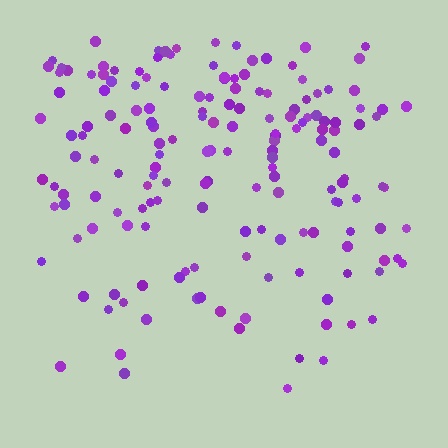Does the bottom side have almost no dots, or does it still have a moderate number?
Still a moderate number, just noticeably fewer than the top.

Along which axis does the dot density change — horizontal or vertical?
Vertical.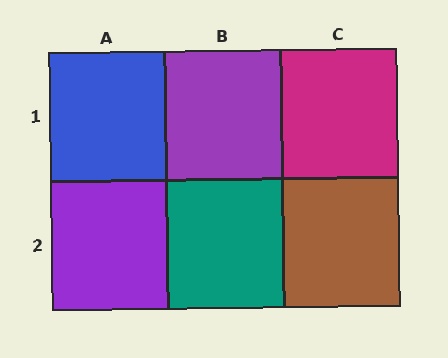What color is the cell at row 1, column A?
Blue.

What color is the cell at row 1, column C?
Magenta.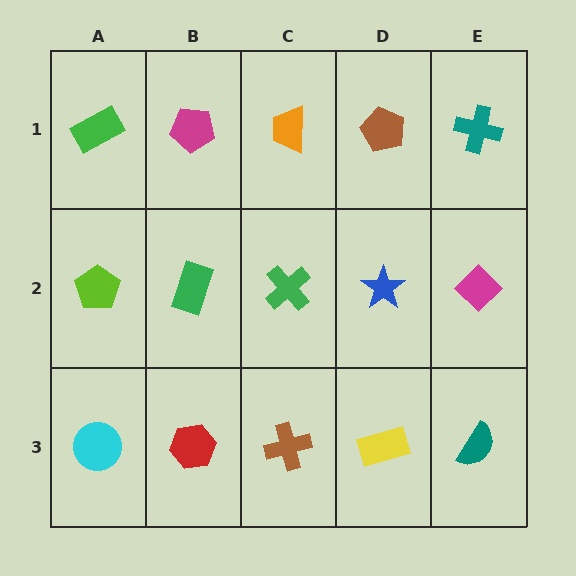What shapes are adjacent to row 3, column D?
A blue star (row 2, column D), a brown cross (row 3, column C), a teal semicircle (row 3, column E).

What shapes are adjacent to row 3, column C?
A green cross (row 2, column C), a red hexagon (row 3, column B), a yellow rectangle (row 3, column D).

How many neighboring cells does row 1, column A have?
2.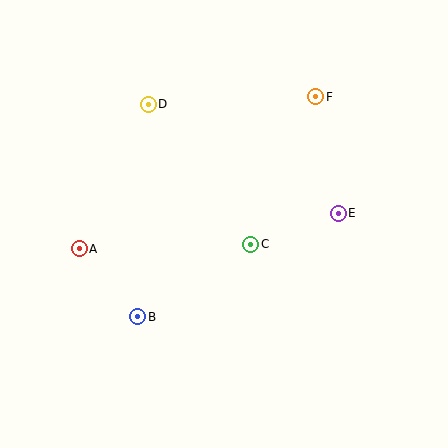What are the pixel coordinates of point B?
Point B is at (138, 317).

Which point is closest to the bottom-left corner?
Point B is closest to the bottom-left corner.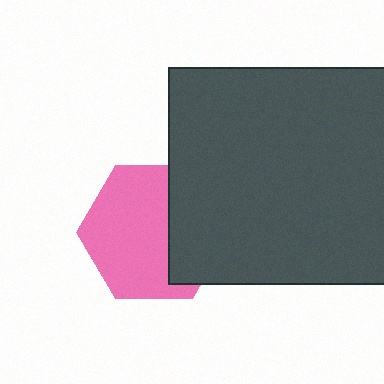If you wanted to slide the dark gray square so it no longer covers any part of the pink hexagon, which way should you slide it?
Slide it right — that is the most direct way to separate the two shapes.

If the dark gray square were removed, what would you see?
You would see the complete pink hexagon.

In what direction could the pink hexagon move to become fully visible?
The pink hexagon could move left. That would shift it out from behind the dark gray square entirely.